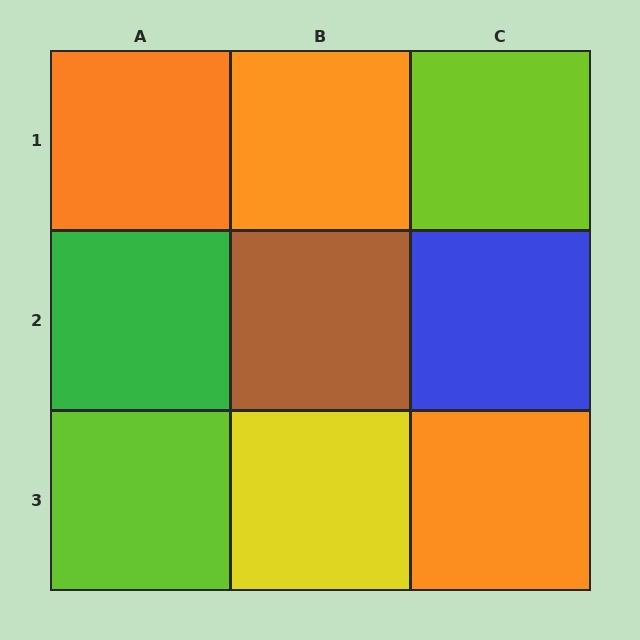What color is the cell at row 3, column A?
Lime.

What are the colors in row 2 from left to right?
Green, brown, blue.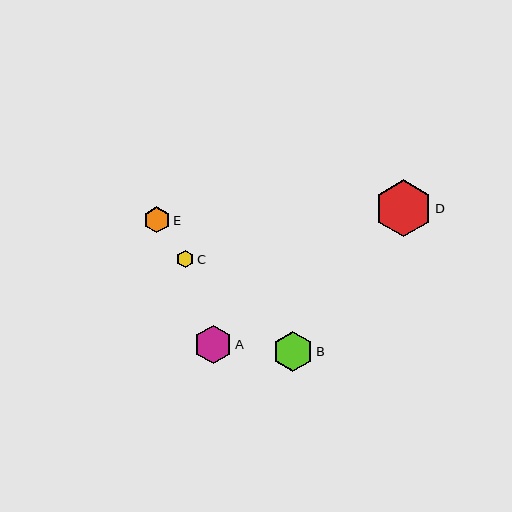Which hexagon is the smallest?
Hexagon C is the smallest with a size of approximately 17 pixels.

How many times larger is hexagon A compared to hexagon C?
Hexagon A is approximately 2.2 times the size of hexagon C.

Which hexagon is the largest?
Hexagon D is the largest with a size of approximately 57 pixels.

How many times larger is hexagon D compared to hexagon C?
Hexagon D is approximately 3.3 times the size of hexagon C.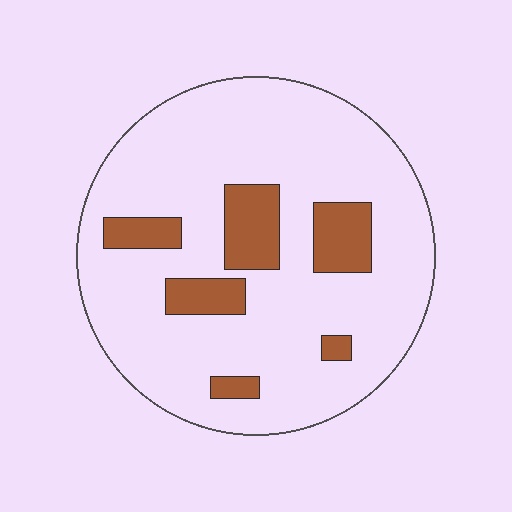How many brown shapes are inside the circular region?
6.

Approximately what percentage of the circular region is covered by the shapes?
Approximately 15%.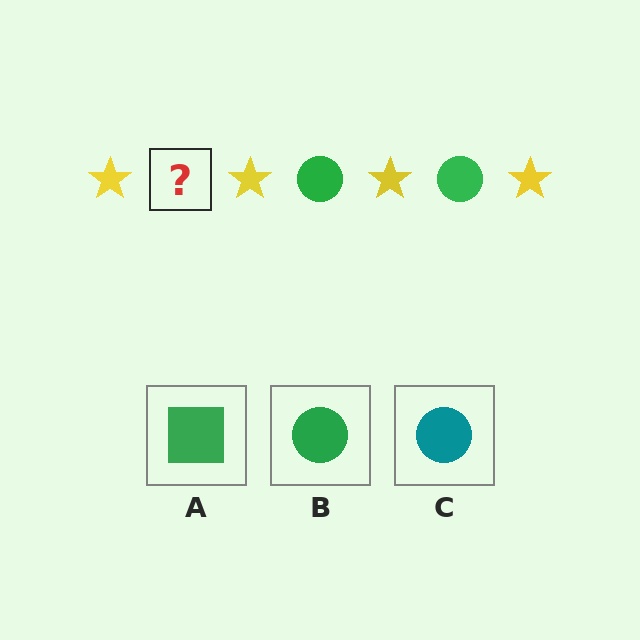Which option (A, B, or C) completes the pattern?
B.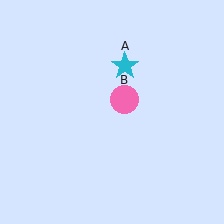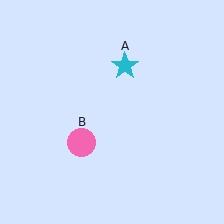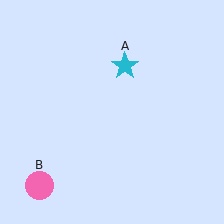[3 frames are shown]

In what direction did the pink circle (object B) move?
The pink circle (object B) moved down and to the left.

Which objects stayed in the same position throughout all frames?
Cyan star (object A) remained stationary.